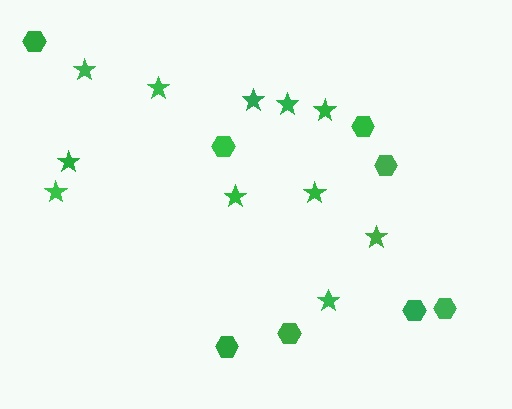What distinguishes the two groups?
There are 2 groups: one group of stars (11) and one group of hexagons (8).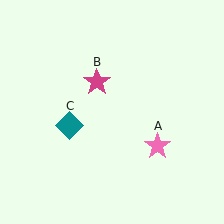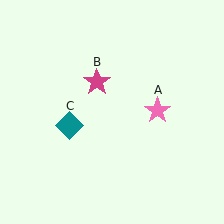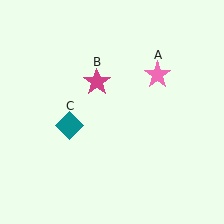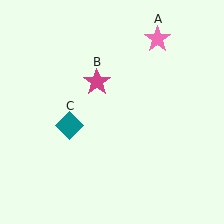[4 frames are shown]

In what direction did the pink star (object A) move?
The pink star (object A) moved up.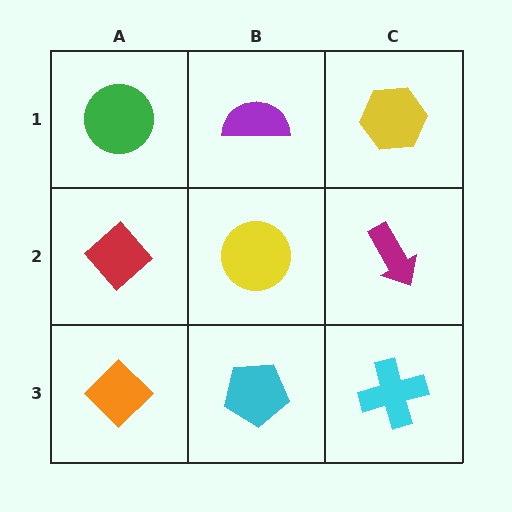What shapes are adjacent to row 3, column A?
A red diamond (row 2, column A), a cyan pentagon (row 3, column B).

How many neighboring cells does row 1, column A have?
2.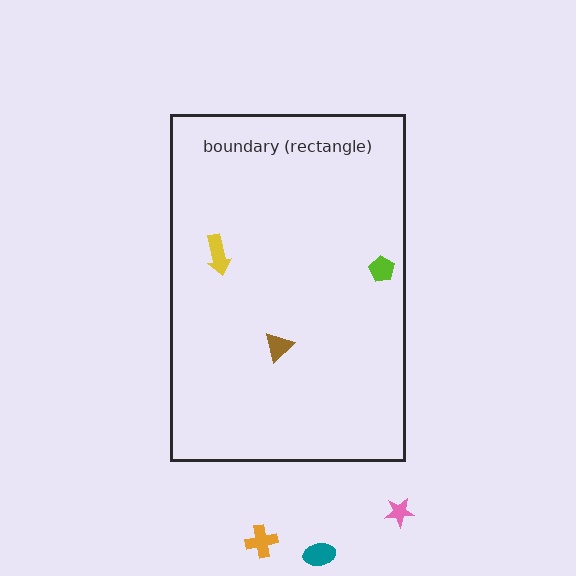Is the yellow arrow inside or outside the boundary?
Inside.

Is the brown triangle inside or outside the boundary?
Inside.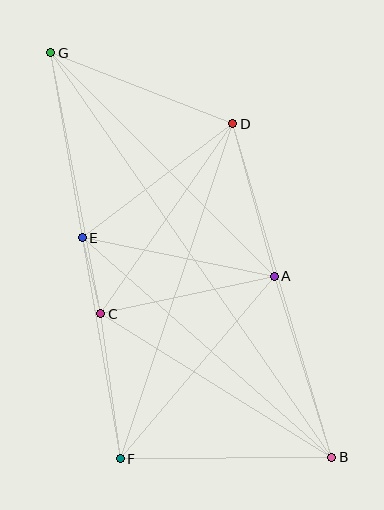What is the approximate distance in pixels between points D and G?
The distance between D and G is approximately 196 pixels.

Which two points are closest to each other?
Points C and E are closest to each other.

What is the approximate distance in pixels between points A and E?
The distance between A and E is approximately 196 pixels.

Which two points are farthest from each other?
Points B and G are farthest from each other.